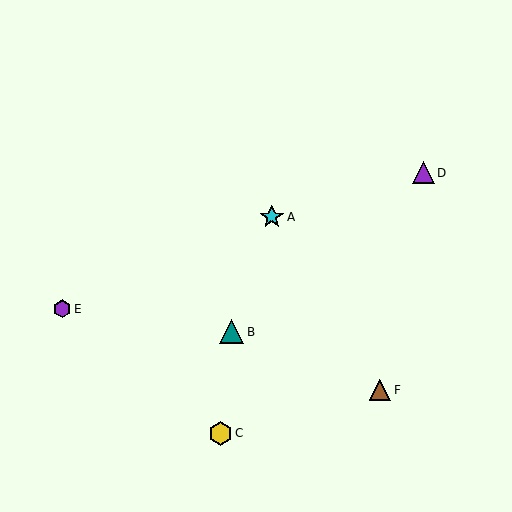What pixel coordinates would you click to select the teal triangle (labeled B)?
Click at (231, 332) to select the teal triangle B.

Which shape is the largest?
The teal triangle (labeled B) is the largest.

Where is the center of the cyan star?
The center of the cyan star is at (272, 217).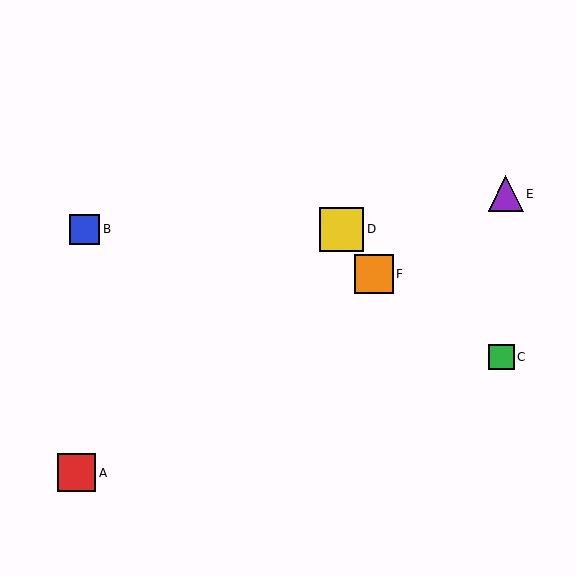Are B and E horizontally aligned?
No, B is at y≈229 and E is at y≈194.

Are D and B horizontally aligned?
Yes, both are at y≈229.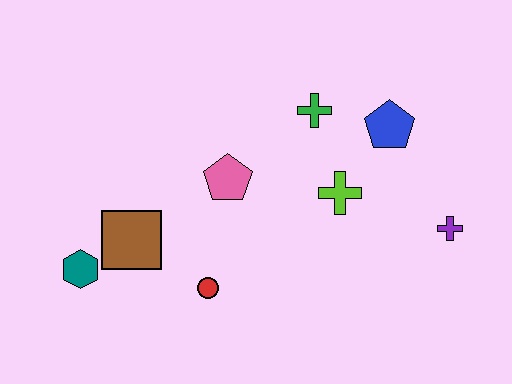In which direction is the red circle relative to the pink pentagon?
The red circle is below the pink pentagon.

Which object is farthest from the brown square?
The purple cross is farthest from the brown square.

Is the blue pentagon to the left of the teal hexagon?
No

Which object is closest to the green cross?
The blue pentagon is closest to the green cross.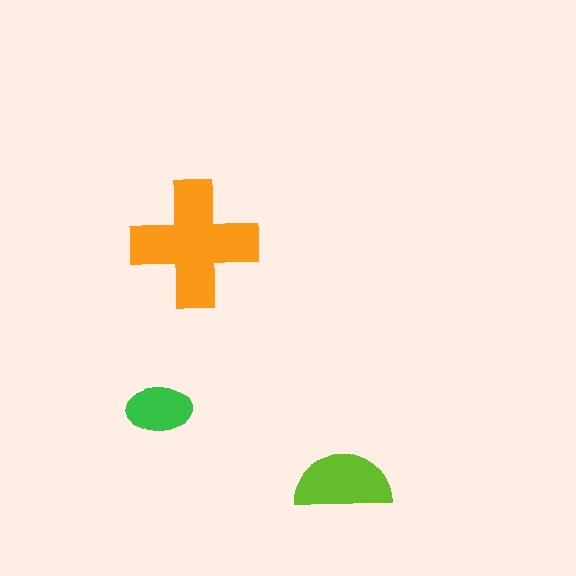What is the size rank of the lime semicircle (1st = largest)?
2nd.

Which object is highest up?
The orange cross is topmost.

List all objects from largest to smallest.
The orange cross, the lime semicircle, the green ellipse.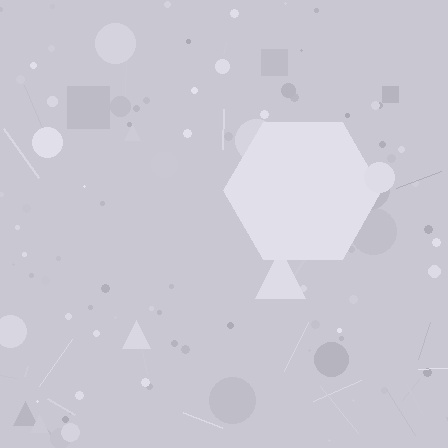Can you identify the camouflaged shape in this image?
The camouflaged shape is a hexagon.